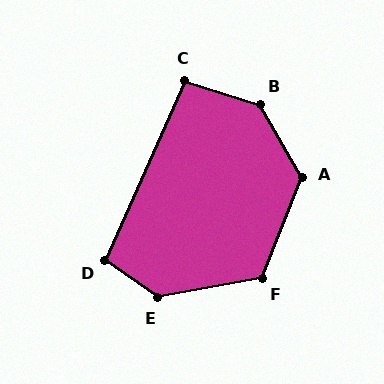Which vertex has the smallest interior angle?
C, at approximately 97 degrees.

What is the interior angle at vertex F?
Approximately 122 degrees (obtuse).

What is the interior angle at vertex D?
Approximately 101 degrees (obtuse).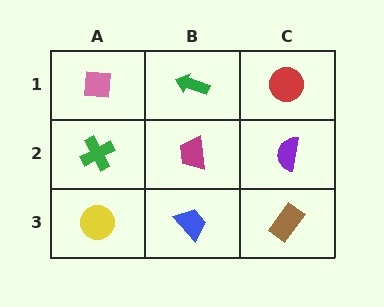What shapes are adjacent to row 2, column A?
A pink square (row 1, column A), a yellow circle (row 3, column A), a magenta trapezoid (row 2, column B).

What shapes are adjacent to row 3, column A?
A green cross (row 2, column A), a blue trapezoid (row 3, column B).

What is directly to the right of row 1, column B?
A red circle.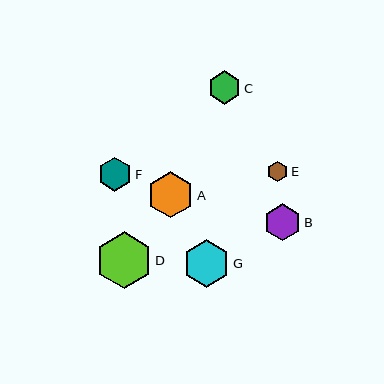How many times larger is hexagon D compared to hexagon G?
Hexagon D is approximately 1.2 times the size of hexagon G.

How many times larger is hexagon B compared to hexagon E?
Hexagon B is approximately 1.8 times the size of hexagon E.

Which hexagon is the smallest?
Hexagon E is the smallest with a size of approximately 20 pixels.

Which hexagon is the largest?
Hexagon D is the largest with a size of approximately 57 pixels.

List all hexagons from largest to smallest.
From largest to smallest: D, G, A, B, F, C, E.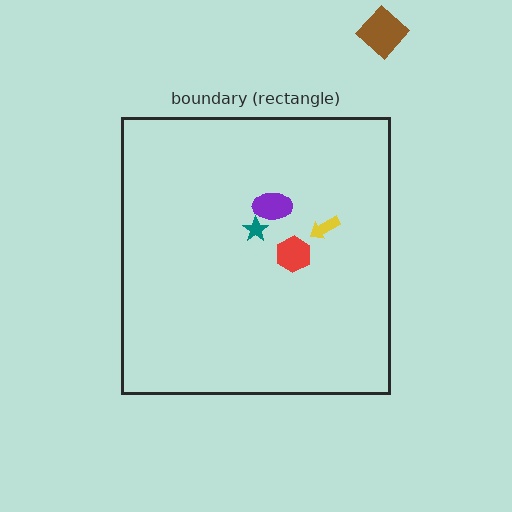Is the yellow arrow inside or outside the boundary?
Inside.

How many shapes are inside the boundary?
4 inside, 1 outside.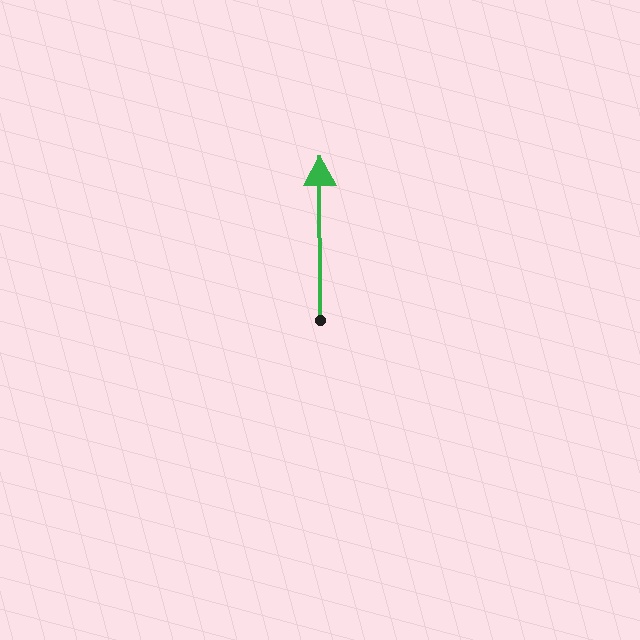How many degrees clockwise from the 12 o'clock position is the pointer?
Approximately 360 degrees.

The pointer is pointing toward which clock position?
Roughly 12 o'clock.